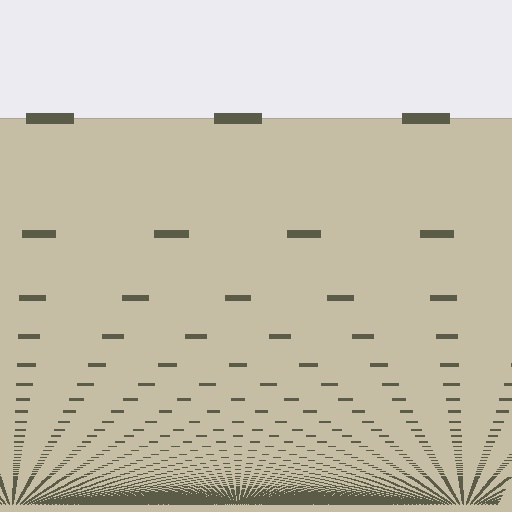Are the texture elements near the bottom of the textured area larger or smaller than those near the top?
Smaller. The gradient is inverted — elements near the bottom are smaller and denser.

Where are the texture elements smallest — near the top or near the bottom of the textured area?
Near the bottom.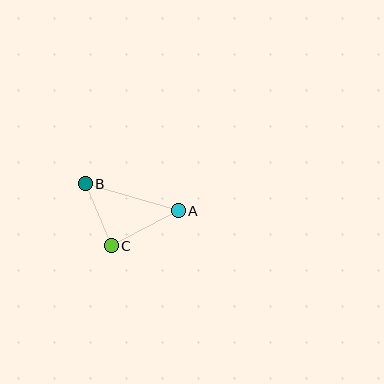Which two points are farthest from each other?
Points A and B are farthest from each other.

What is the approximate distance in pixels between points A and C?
The distance between A and C is approximately 75 pixels.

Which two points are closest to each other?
Points B and C are closest to each other.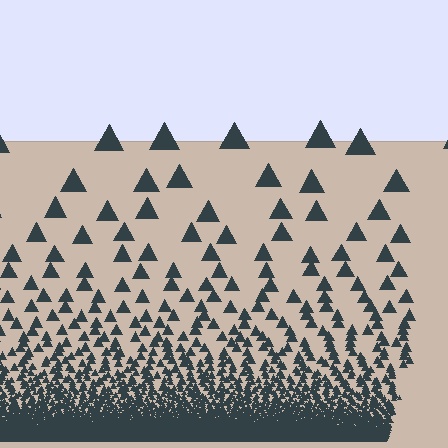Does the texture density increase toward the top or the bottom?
Density increases toward the bottom.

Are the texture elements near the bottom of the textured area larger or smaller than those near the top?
Smaller. The gradient is inverted — elements near the bottom are smaller and denser.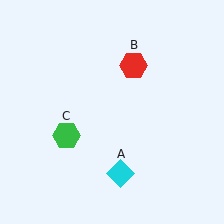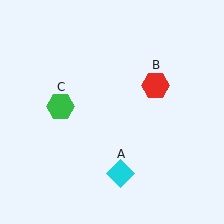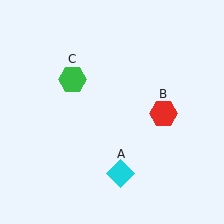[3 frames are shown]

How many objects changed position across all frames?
2 objects changed position: red hexagon (object B), green hexagon (object C).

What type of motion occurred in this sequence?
The red hexagon (object B), green hexagon (object C) rotated clockwise around the center of the scene.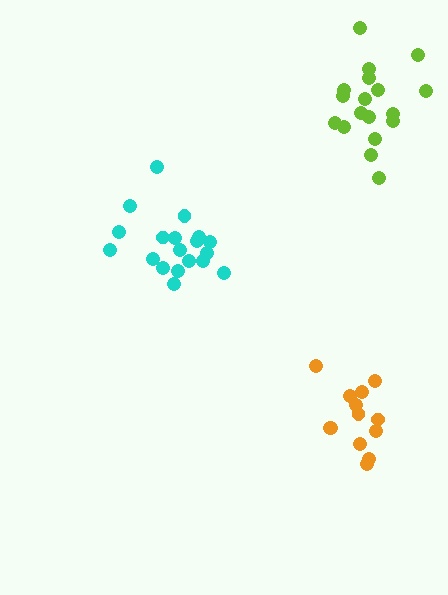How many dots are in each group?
Group 1: 18 dots, Group 2: 13 dots, Group 3: 19 dots (50 total).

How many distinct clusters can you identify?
There are 3 distinct clusters.